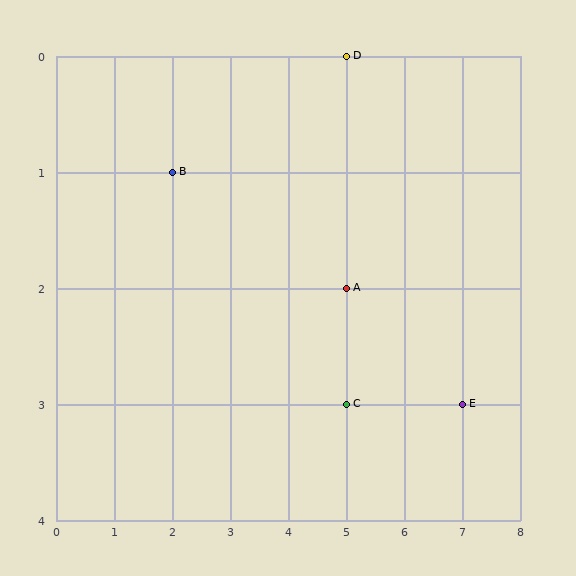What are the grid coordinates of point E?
Point E is at grid coordinates (7, 3).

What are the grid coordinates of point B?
Point B is at grid coordinates (2, 1).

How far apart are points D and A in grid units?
Points D and A are 2 rows apart.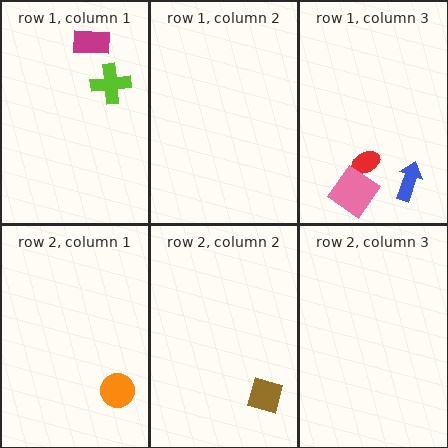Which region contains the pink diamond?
The row 1, column 3 region.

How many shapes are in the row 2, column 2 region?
1.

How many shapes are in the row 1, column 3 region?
3.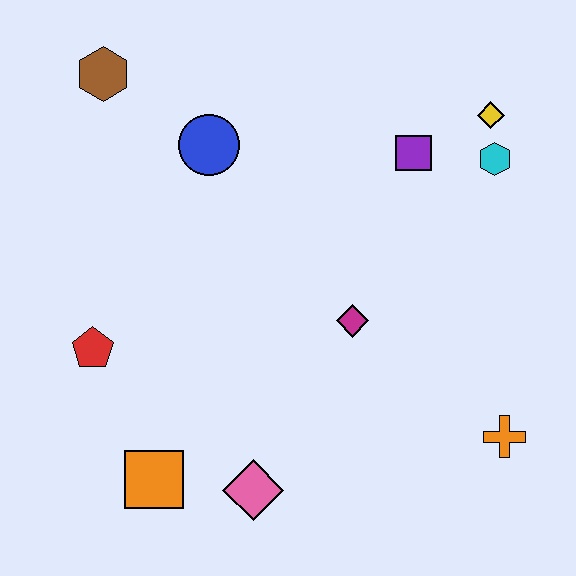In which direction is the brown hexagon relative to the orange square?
The brown hexagon is above the orange square.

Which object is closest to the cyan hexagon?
The yellow diamond is closest to the cyan hexagon.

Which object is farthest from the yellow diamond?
The orange square is farthest from the yellow diamond.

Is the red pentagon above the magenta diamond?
No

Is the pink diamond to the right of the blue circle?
Yes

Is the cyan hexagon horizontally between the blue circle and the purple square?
No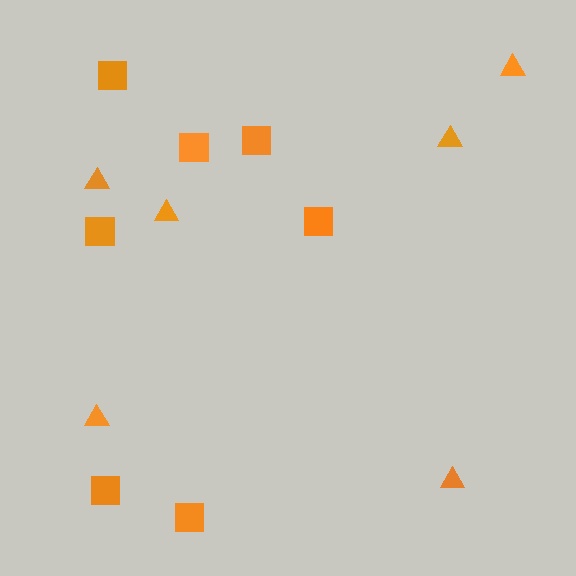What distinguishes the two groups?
There are 2 groups: one group of squares (7) and one group of triangles (6).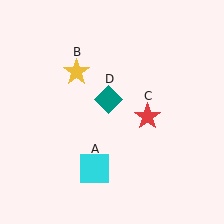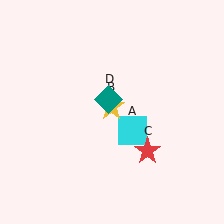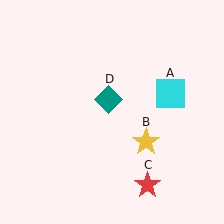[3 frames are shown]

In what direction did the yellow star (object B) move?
The yellow star (object B) moved down and to the right.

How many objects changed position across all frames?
3 objects changed position: cyan square (object A), yellow star (object B), red star (object C).